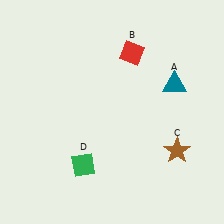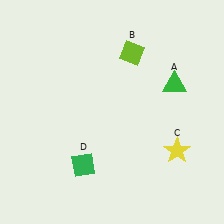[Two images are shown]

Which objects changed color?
A changed from teal to green. B changed from red to lime. C changed from brown to yellow.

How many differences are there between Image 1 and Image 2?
There are 3 differences between the two images.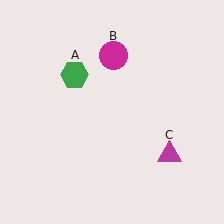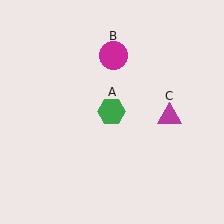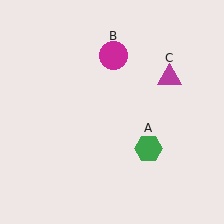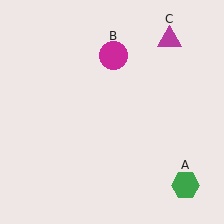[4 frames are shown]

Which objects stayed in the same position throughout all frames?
Magenta circle (object B) remained stationary.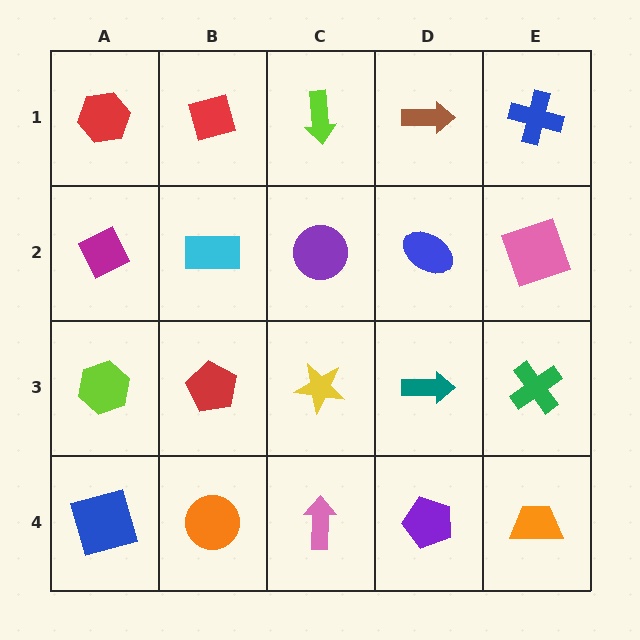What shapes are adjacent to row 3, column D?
A blue ellipse (row 2, column D), a purple pentagon (row 4, column D), a yellow star (row 3, column C), a green cross (row 3, column E).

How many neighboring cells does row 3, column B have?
4.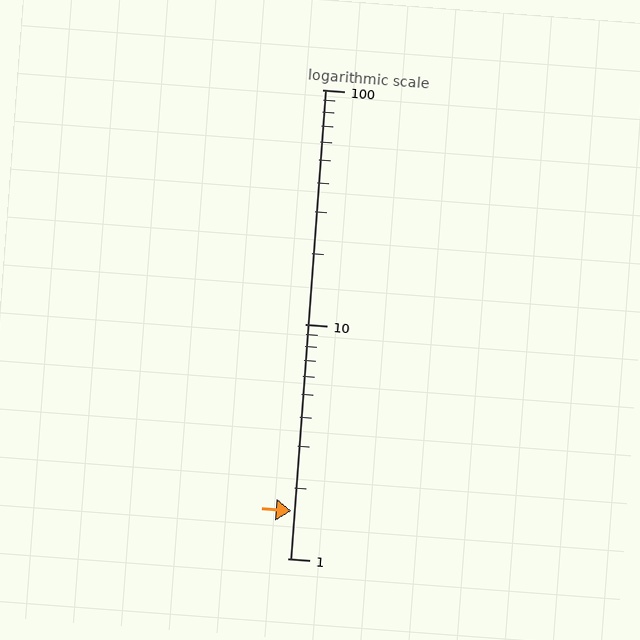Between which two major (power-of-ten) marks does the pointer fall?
The pointer is between 1 and 10.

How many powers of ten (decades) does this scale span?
The scale spans 2 decades, from 1 to 100.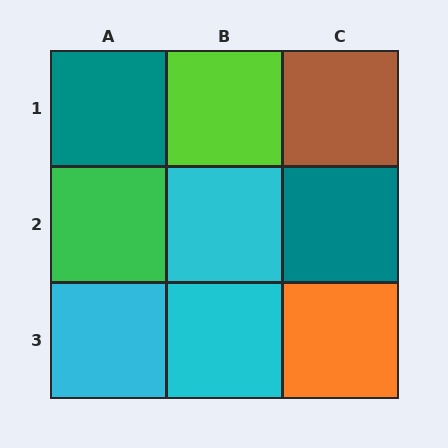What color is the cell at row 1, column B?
Lime.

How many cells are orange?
1 cell is orange.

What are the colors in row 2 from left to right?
Green, cyan, teal.